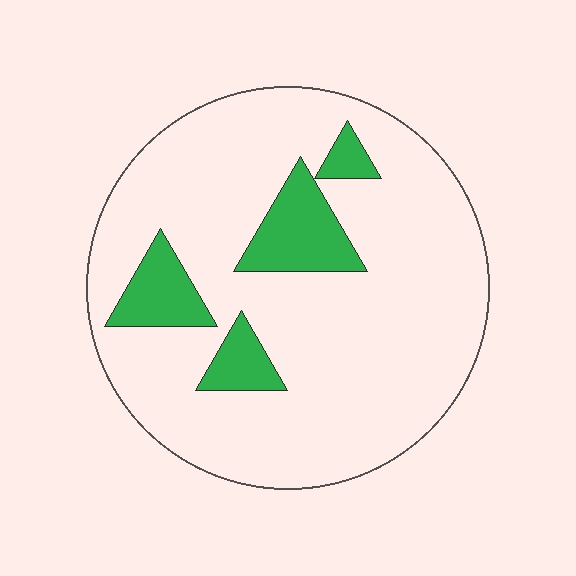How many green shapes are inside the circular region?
4.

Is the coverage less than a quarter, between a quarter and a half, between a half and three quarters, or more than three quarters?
Less than a quarter.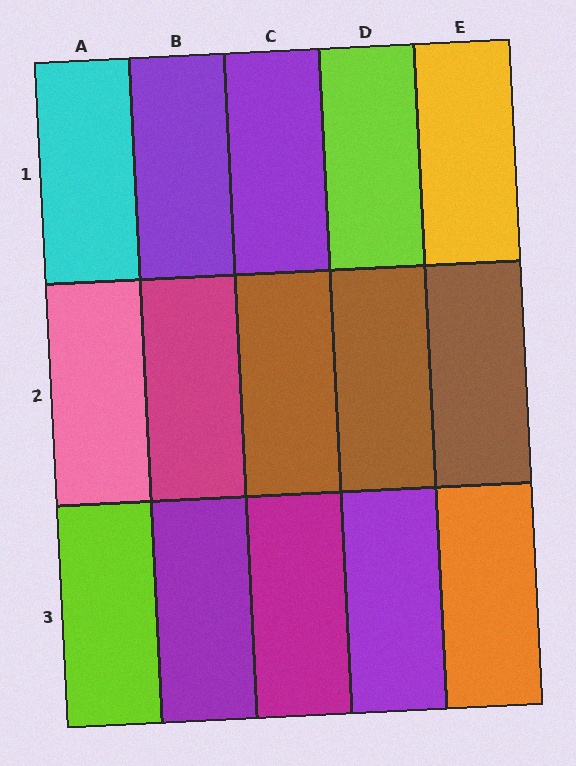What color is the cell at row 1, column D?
Lime.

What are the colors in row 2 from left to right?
Pink, magenta, brown, brown, brown.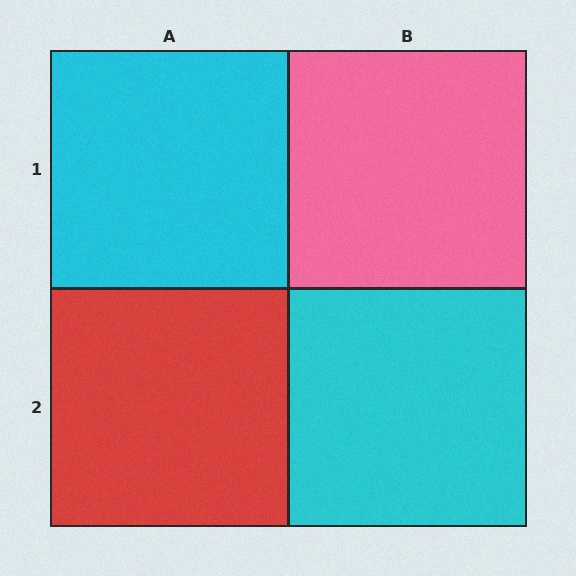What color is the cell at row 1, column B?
Pink.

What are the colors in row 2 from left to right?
Red, cyan.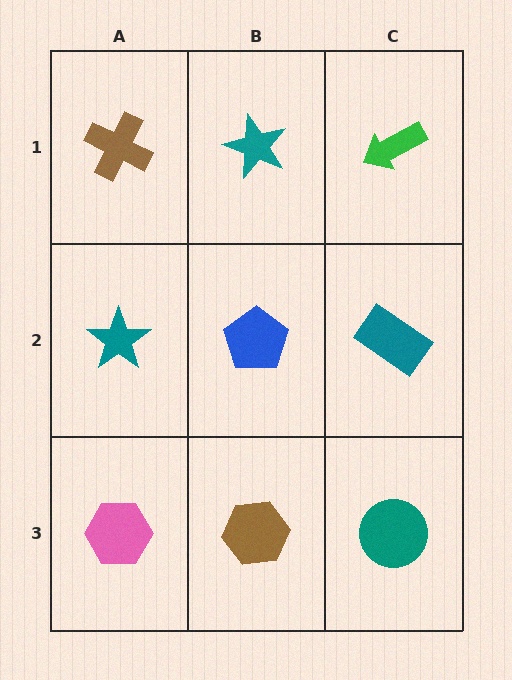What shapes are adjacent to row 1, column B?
A blue pentagon (row 2, column B), a brown cross (row 1, column A), a green arrow (row 1, column C).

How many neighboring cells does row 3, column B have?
3.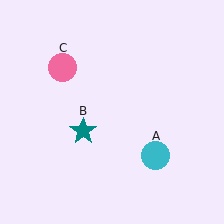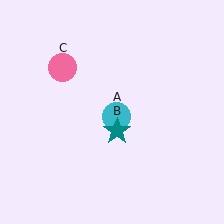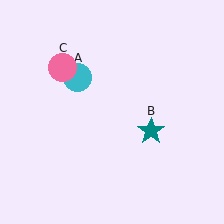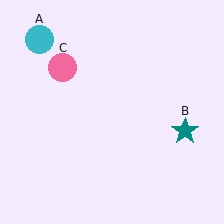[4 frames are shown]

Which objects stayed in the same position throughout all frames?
Pink circle (object C) remained stationary.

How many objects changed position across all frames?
2 objects changed position: cyan circle (object A), teal star (object B).